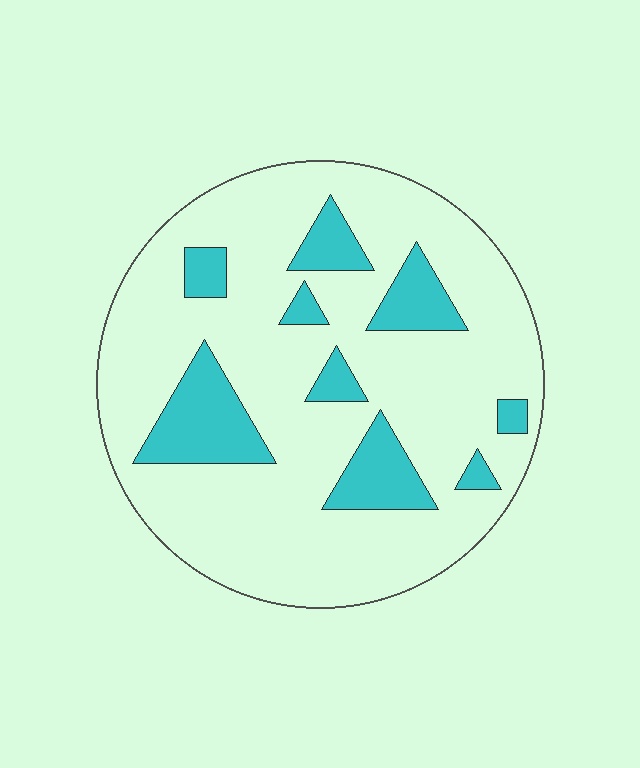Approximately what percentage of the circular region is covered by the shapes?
Approximately 20%.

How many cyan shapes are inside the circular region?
9.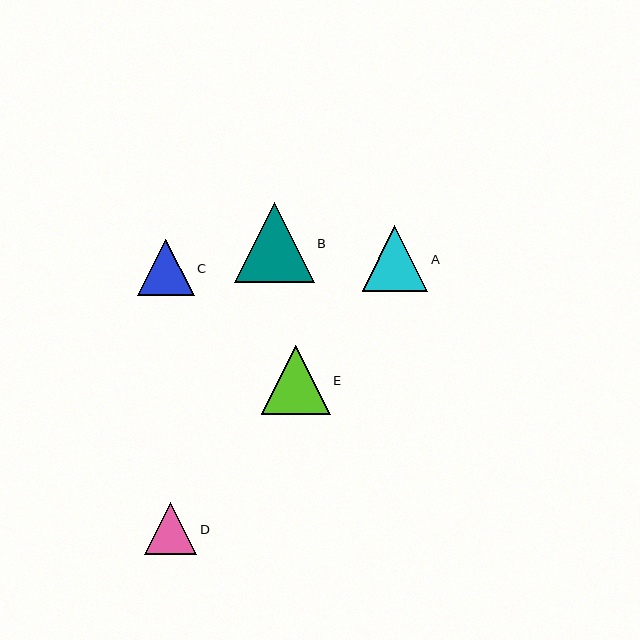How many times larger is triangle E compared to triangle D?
Triangle E is approximately 1.3 times the size of triangle D.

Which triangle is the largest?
Triangle B is the largest with a size of approximately 80 pixels.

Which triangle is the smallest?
Triangle D is the smallest with a size of approximately 52 pixels.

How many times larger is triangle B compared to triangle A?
Triangle B is approximately 1.2 times the size of triangle A.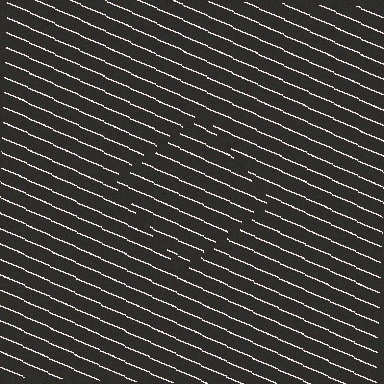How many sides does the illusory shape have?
4 sides — the line-ends trace a square.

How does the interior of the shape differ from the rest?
The interior of the shape contains the same grating, shifted by half a period — the contour is defined by the phase discontinuity where line-ends from the inner and outer gratings abut.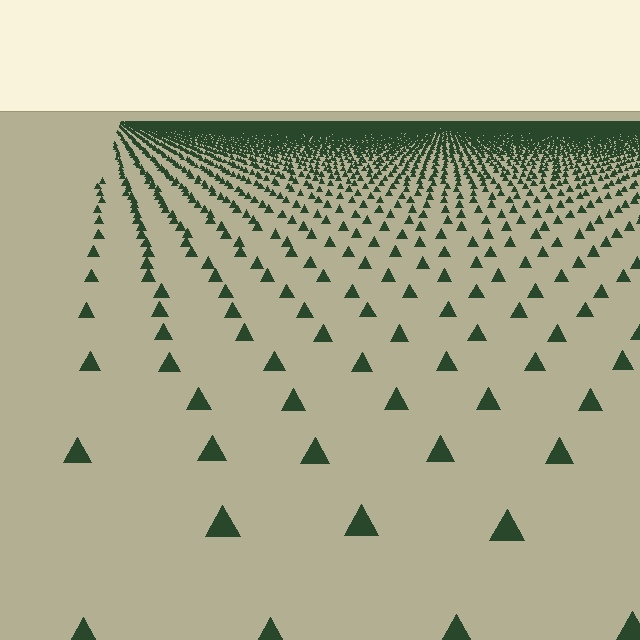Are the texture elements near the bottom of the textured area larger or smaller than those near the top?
Larger. Near the bottom, elements are closer to the viewer and appear at a bigger on-screen size.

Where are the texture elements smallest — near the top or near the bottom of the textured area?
Near the top.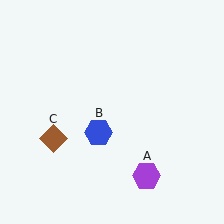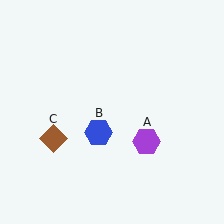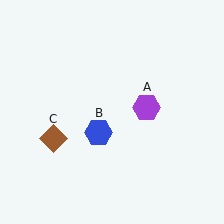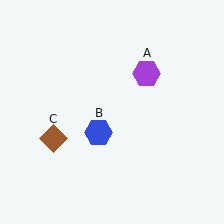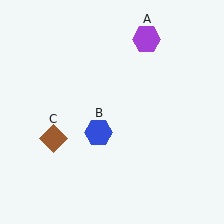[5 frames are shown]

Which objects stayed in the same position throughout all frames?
Blue hexagon (object B) and brown diamond (object C) remained stationary.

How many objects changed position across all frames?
1 object changed position: purple hexagon (object A).